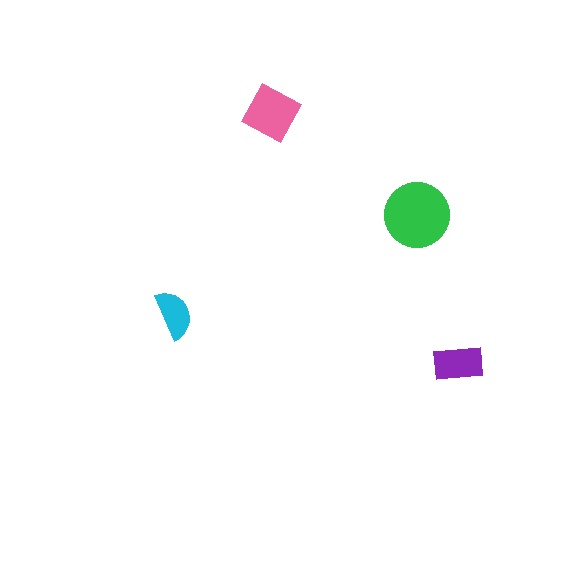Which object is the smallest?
The cyan semicircle.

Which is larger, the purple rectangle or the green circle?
The green circle.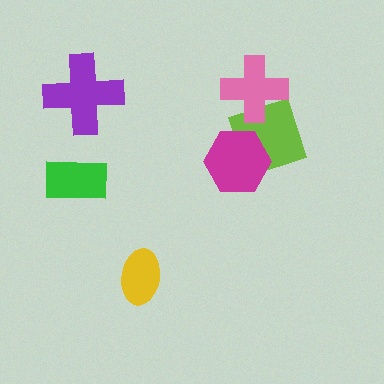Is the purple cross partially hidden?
No, no other shape covers it.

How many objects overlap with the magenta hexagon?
1 object overlaps with the magenta hexagon.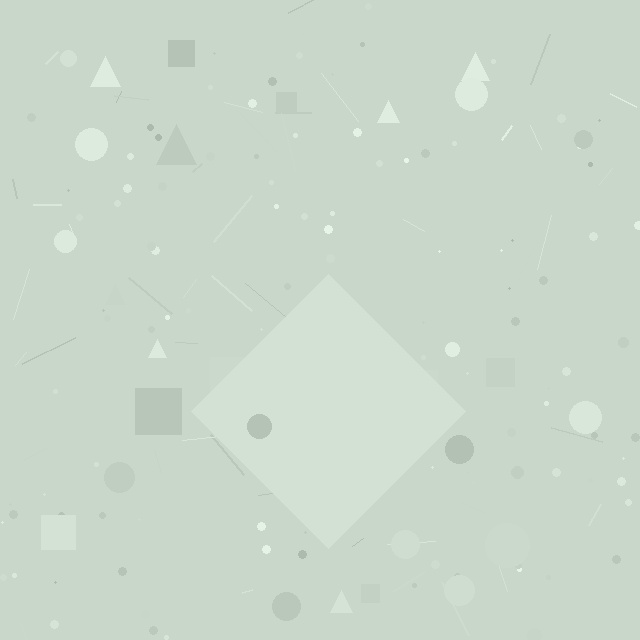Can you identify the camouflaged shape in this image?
The camouflaged shape is a diamond.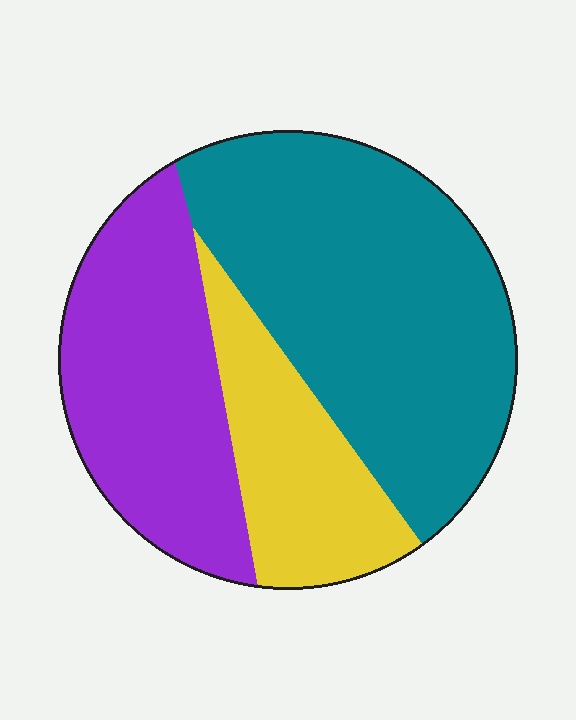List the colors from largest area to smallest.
From largest to smallest: teal, purple, yellow.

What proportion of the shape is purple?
Purple covers roughly 30% of the shape.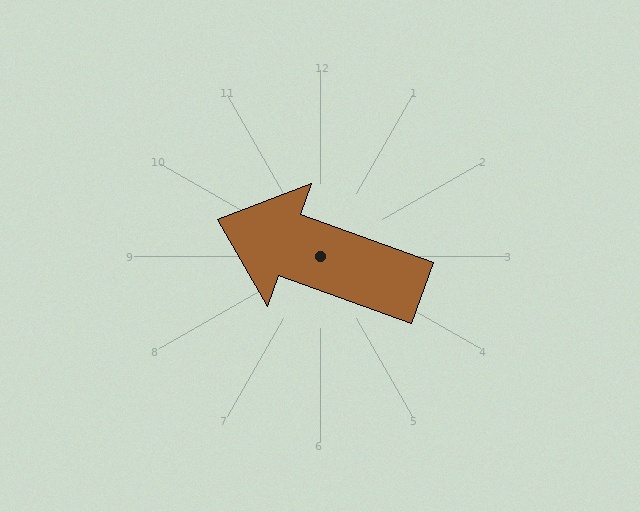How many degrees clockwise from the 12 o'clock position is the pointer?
Approximately 290 degrees.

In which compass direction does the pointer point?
West.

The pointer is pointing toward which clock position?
Roughly 10 o'clock.